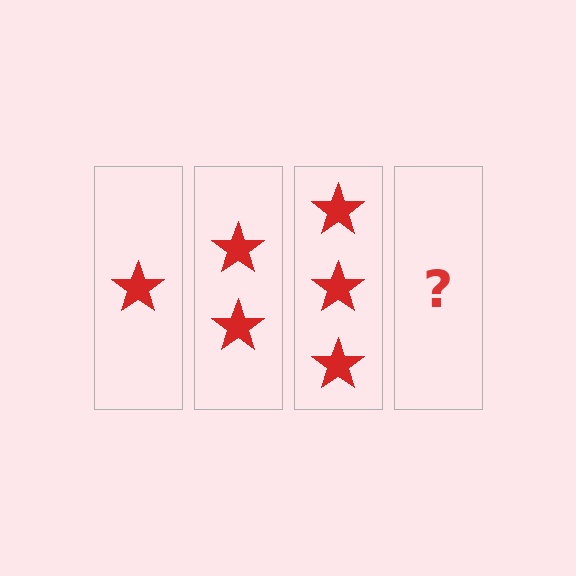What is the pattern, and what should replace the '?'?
The pattern is that each step adds one more star. The '?' should be 4 stars.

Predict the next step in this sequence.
The next step is 4 stars.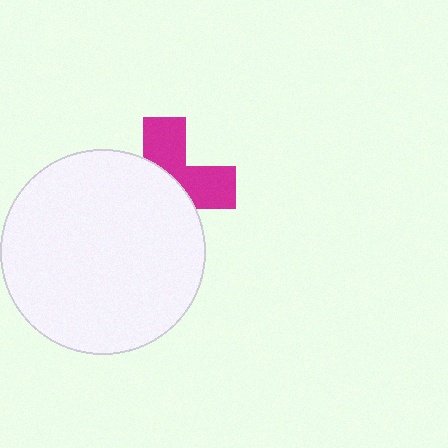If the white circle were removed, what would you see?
You would see the complete magenta cross.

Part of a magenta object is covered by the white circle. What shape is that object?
It is a cross.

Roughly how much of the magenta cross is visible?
A small part of it is visible (roughly 42%).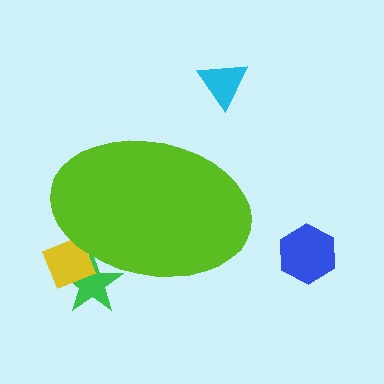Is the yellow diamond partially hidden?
Yes, the yellow diamond is partially hidden behind the lime ellipse.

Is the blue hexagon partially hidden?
No, the blue hexagon is fully visible.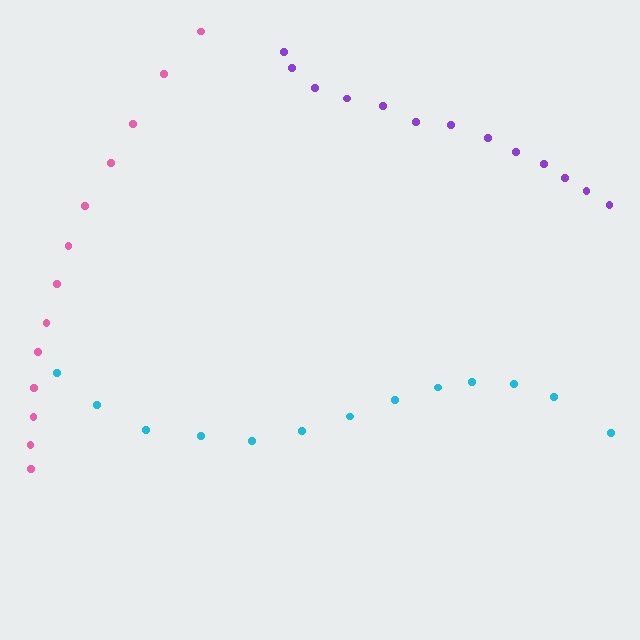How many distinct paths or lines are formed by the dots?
There are 3 distinct paths.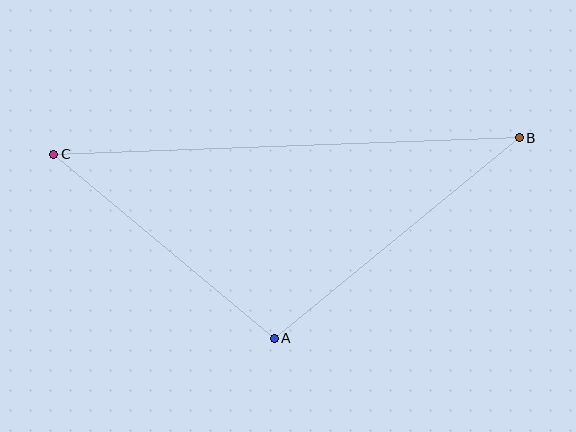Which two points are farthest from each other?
Points B and C are farthest from each other.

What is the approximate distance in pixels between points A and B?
The distance between A and B is approximately 316 pixels.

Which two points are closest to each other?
Points A and C are closest to each other.